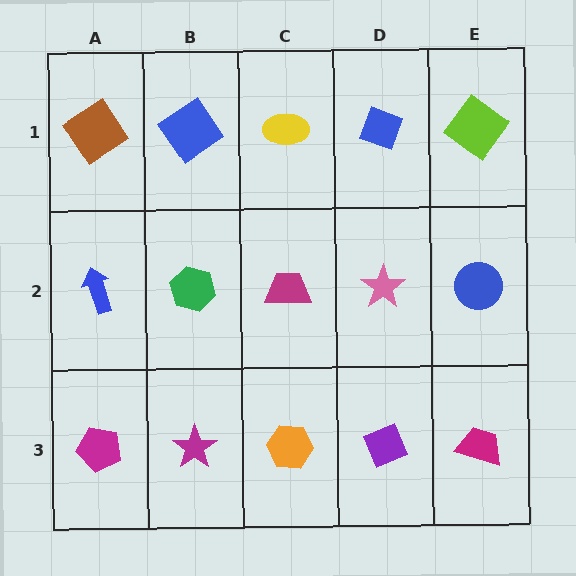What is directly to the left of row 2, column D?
A magenta trapezoid.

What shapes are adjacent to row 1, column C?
A magenta trapezoid (row 2, column C), a blue diamond (row 1, column B), a blue diamond (row 1, column D).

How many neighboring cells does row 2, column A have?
3.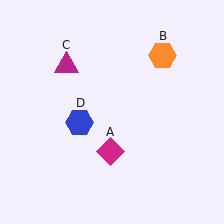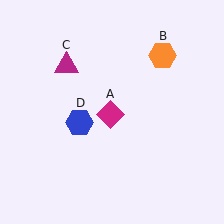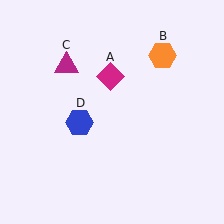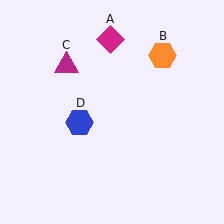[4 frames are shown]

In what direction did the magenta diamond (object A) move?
The magenta diamond (object A) moved up.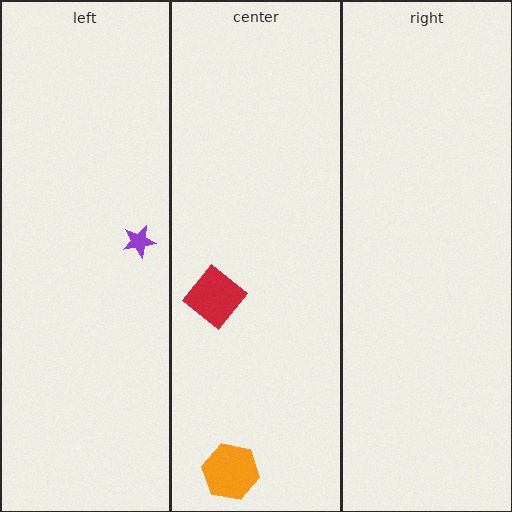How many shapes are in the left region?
1.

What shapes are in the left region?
The purple star.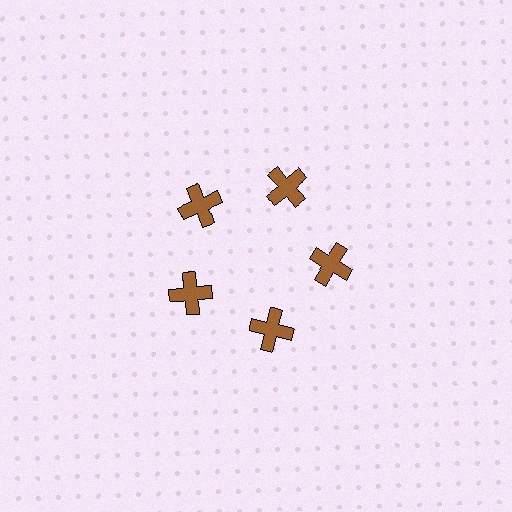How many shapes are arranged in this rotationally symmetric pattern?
There are 5 shapes, arranged in 5 groups of 1.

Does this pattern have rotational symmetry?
Yes, this pattern has 5-fold rotational symmetry. It looks the same after rotating 72 degrees around the center.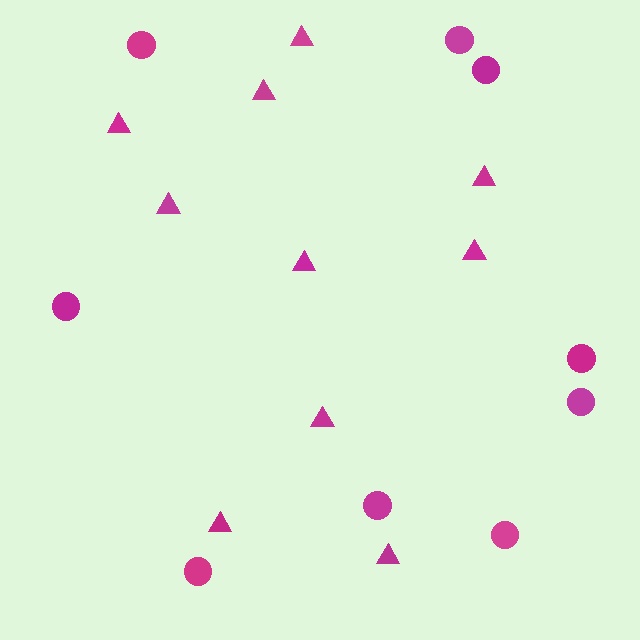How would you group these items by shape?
There are 2 groups: one group of triangles (10) and one group of circles (9).